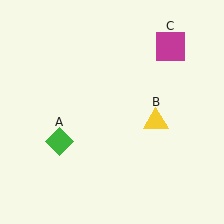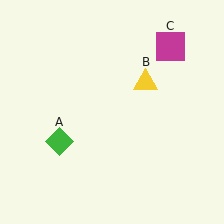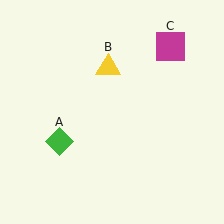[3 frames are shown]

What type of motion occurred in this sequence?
The yellow triangle (object B) rotated counterclockwise around the center of the scene.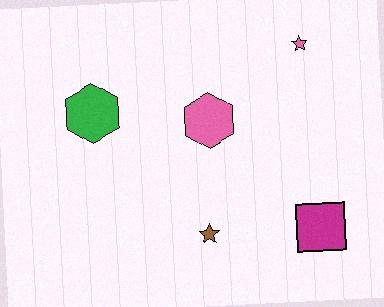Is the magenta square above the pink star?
No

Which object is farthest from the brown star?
The pink star is farthest from the brown star.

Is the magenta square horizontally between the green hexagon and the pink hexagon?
No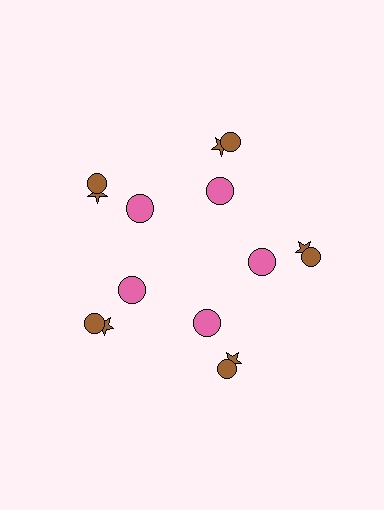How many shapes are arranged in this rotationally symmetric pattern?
There are 15 shapes, arranged in 5 groups of 3.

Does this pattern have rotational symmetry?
Yes, this pattern has 5-fold rotational symmetry. It looks the same after rotating 72 degrees around the center.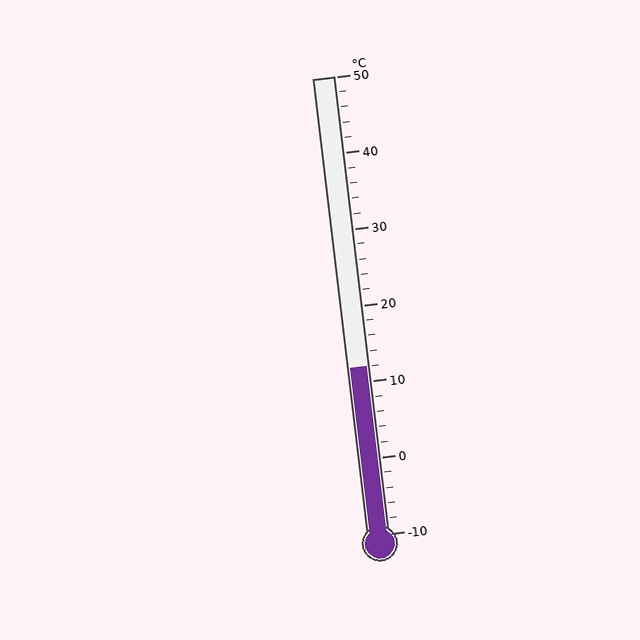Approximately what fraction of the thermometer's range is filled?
The thermometer is filled to approximately 35% of its range.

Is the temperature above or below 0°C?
The temperature is above 0°C.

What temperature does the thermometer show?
The thermometer shows approximately 12°C.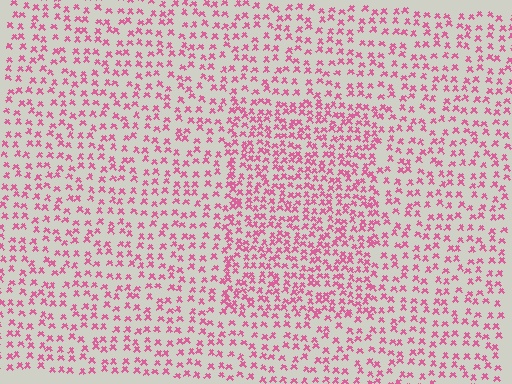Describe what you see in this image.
The image contains small pink elements arranged at two different densities. A rectangle-shaped region is visible where the elements are more densely packed than the surrounding area.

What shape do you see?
I see a rectangle.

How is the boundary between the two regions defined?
The boundary is defined by a change in element density (approximately 1.7x ratio). All elements are the same color, size, and shape.